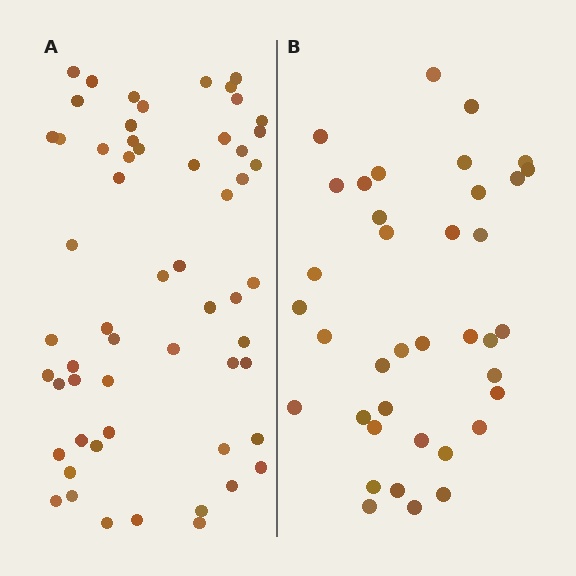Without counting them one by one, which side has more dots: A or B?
Region A (the left region) has more dots.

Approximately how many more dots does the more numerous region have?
Region A has approximately 20 more dots than region B.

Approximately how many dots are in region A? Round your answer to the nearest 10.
About 60 dots. (The exact count is 58, which rounds to 60.)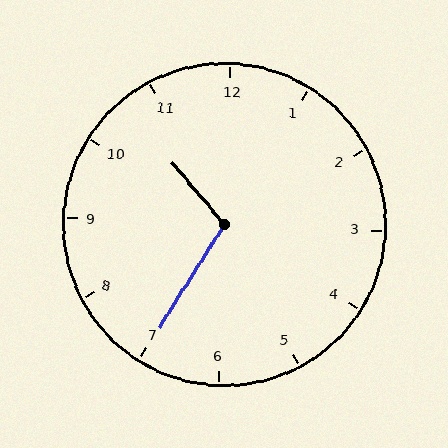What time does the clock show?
10:35.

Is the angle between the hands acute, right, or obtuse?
It is obtuse.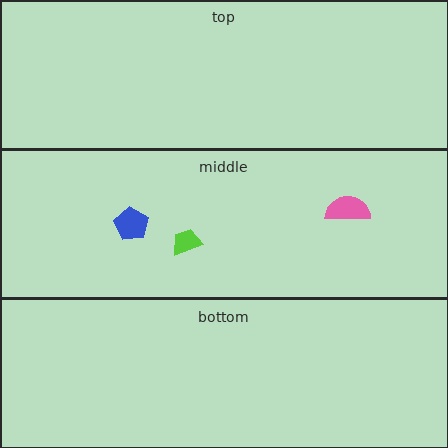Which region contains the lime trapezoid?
The middle region.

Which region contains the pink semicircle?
The middle region.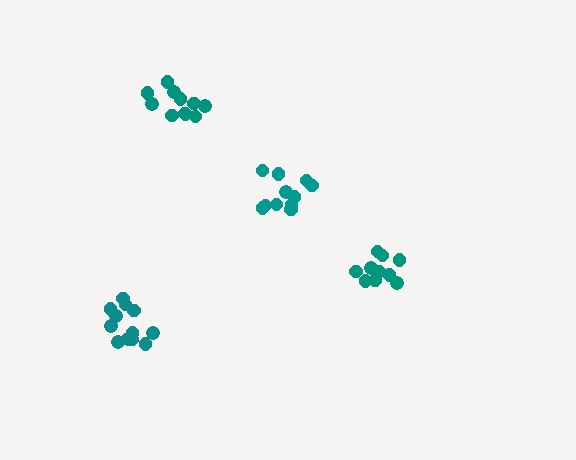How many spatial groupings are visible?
There are 4 spatial groupings.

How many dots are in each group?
Group 1: 11 dots, Group 2: 10 dots, Group 3: 11 dots, Group 4: 12 dots (44 total).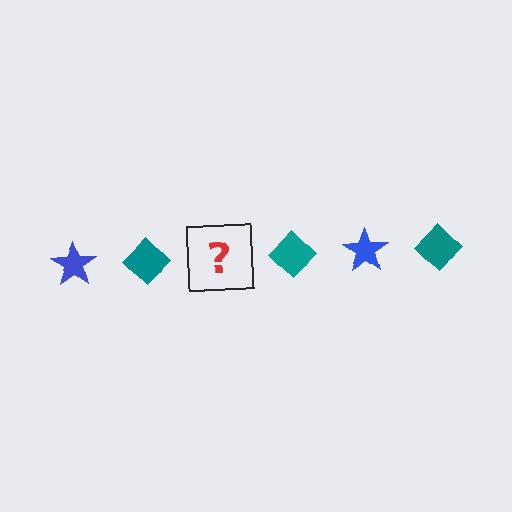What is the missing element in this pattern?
The missing element is a blue star.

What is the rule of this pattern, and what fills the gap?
The rule is that the pattern alternates between blue star and teal diamond. The gap should be filled with a blue star.